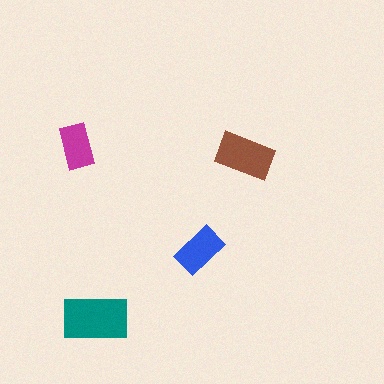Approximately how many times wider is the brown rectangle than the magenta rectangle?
About 1.5 times wider.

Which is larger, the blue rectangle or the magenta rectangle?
The blue one.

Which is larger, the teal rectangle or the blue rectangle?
The teal one.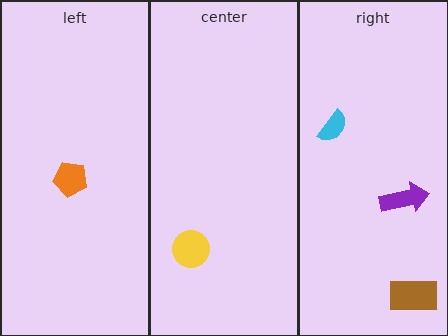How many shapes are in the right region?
3.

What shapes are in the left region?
The orange pentagon.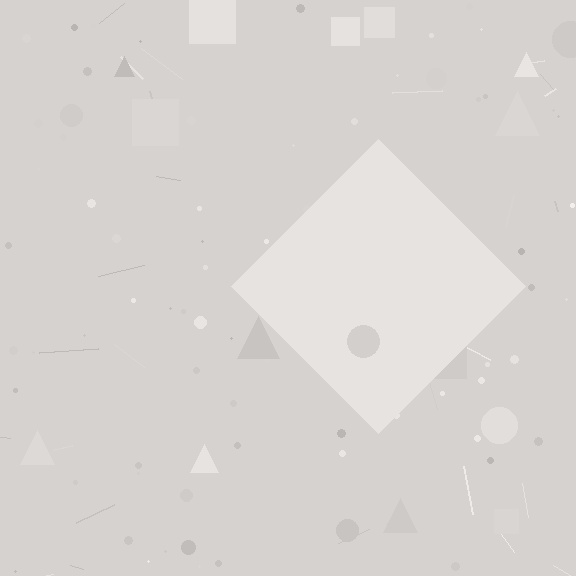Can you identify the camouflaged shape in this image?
The camouflaged shape is a diamond.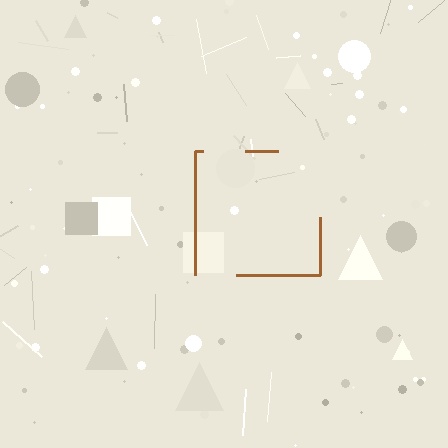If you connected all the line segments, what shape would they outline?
They would outline a square.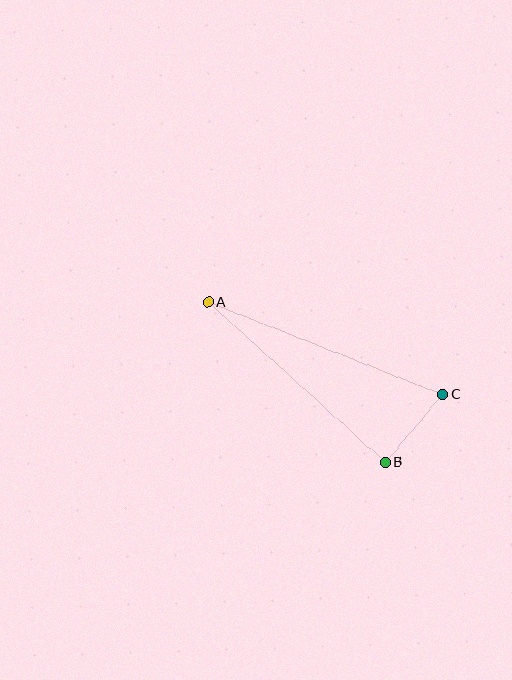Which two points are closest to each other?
Points B and C are closest to each other.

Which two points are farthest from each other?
Points A and C are farthest from each other.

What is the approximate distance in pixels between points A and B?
The distance between A and B is approximately 239 pixels.